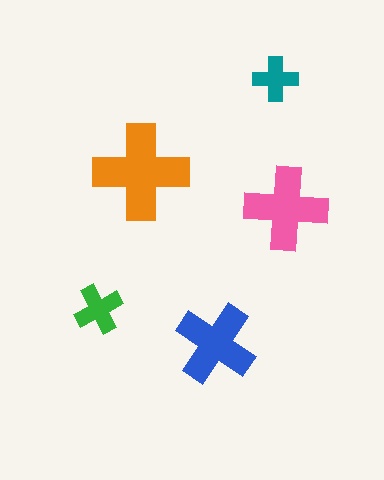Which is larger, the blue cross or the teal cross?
The blue one.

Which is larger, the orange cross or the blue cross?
The orange one.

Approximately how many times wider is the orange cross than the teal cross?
About 2 times wider.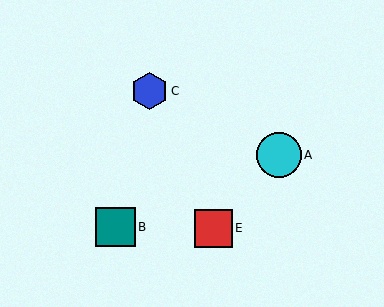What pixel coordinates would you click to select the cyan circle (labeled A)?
Click at (279, 155) to select the cyan circle A.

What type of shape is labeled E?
Shape E is a red square.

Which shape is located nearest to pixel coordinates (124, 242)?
The teal square (labeled B) at (116, 227) is nearest to that location.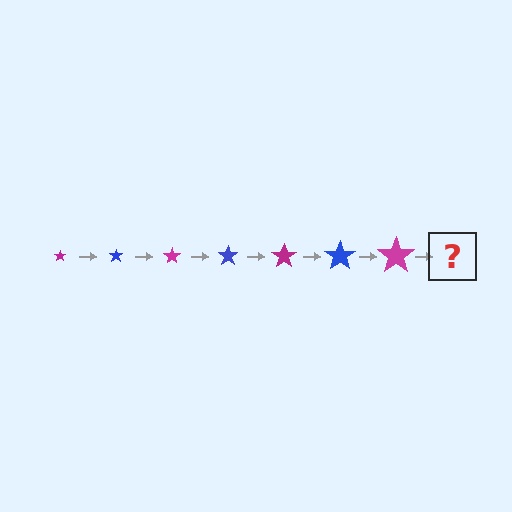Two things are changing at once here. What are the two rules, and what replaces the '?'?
The two rules are that the star grows larger each step and the color cycles through magenta and blue. The '?' should be a blue star, larger than the previous one.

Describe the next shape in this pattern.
It should be a blue star, larger than the previous one.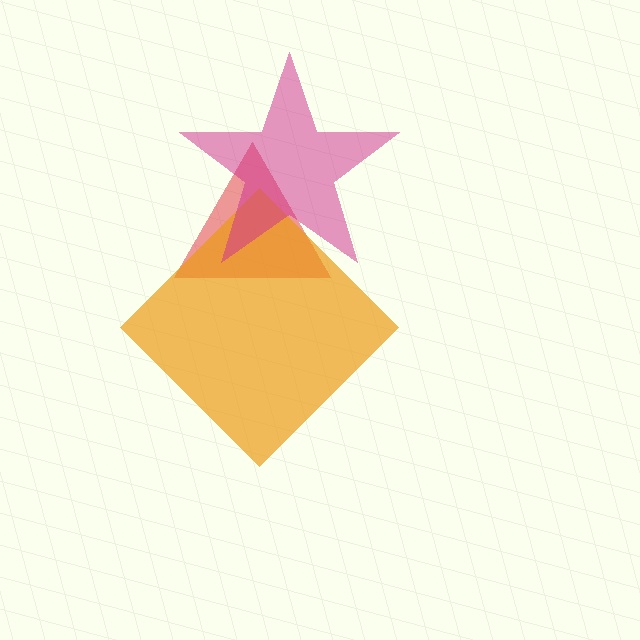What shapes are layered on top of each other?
The layered shapes are: a red triangle, an orange diamond, a magenta star.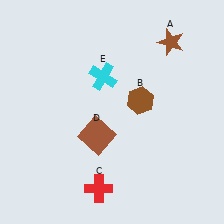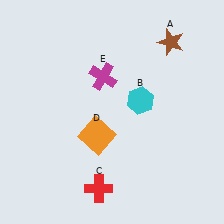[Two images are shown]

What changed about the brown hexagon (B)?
In Image 1, B is brown. In Image 2, it changed to cyan.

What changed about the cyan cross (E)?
In Image 1, E is cyan. In Image 2, it changed to magenta.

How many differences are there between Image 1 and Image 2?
There are 3 differences between the two images.